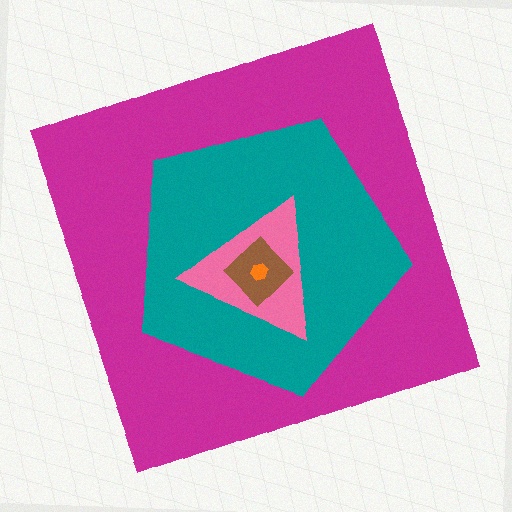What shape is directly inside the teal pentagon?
The pink triangle.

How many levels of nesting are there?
5.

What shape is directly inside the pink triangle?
The brown diamond.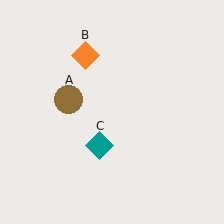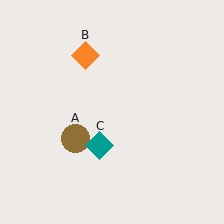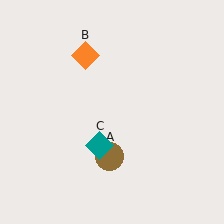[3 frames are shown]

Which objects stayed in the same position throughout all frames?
Orange diamond (object B) and teal diamond (object C) remained stationary.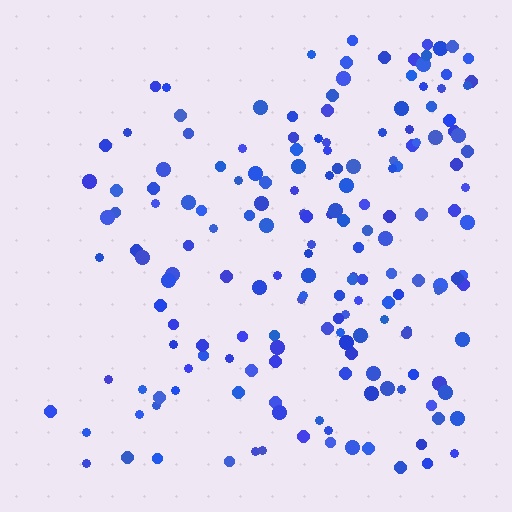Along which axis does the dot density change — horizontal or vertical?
Horizontal.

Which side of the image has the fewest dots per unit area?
The left.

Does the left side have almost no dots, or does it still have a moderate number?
Still a moderate number, just noticeably fewer than the right.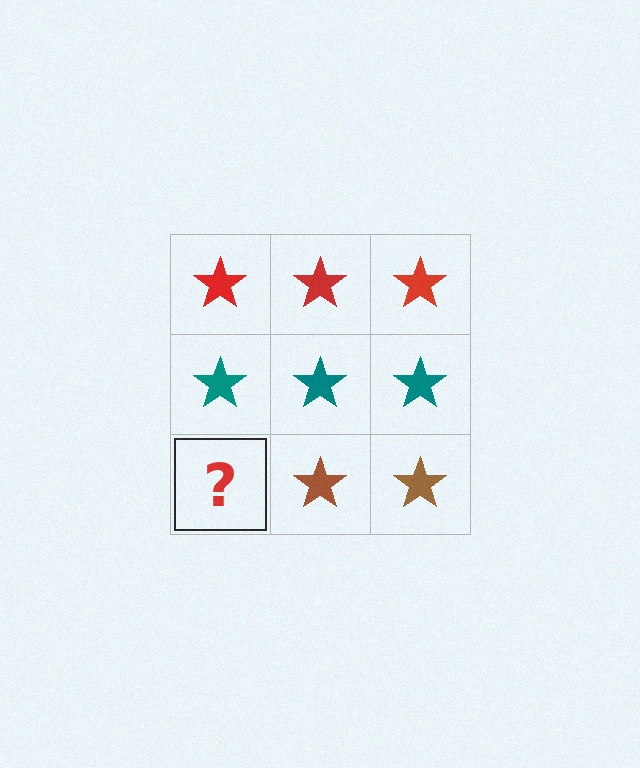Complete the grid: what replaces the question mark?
The question mark should be replaced with a brown star.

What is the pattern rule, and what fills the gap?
The rule is that each row has a consistent color. The gap should be filled with a brown star.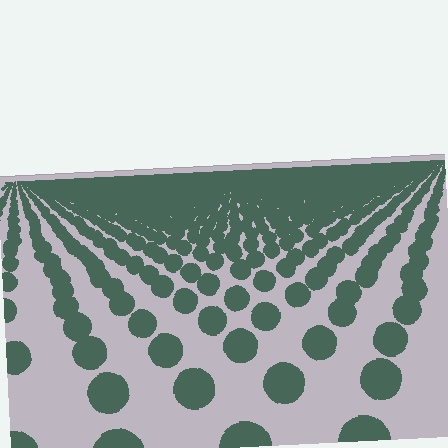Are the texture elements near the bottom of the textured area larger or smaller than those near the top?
Larger. Near the bottom, elements are closer to the viewer and appear at a bigger on-screen size.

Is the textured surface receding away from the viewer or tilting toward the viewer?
The surface is receding away from the viewer. Texture elements get smaller and denser toward the top.